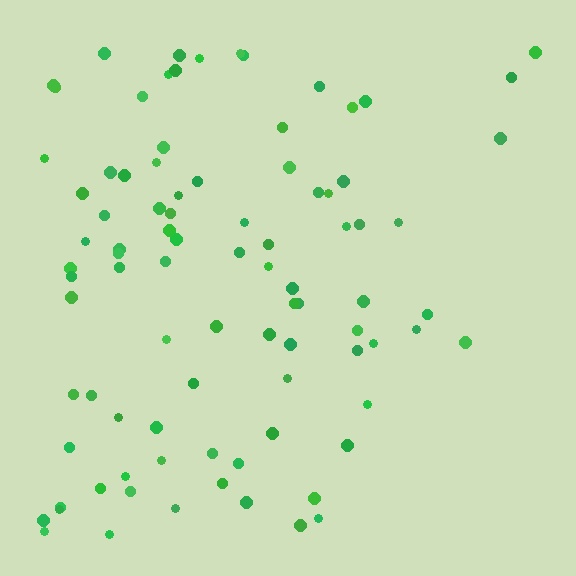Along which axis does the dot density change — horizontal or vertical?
Horizontal.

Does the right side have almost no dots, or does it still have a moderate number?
Still a moderate number, just noticeably fewer than the left.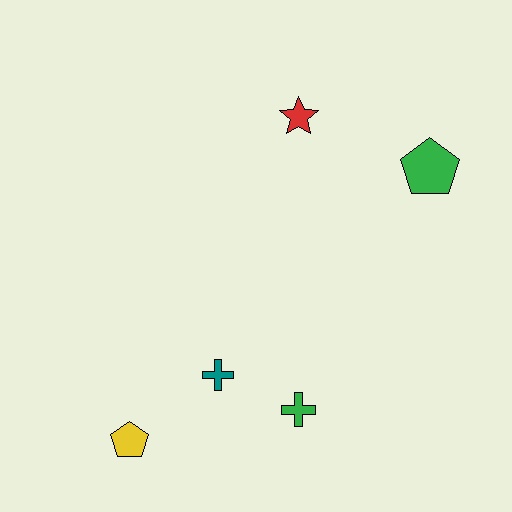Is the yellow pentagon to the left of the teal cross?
Yes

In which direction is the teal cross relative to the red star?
The teal cross is below the red star.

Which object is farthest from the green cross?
The red star is farthest from the green cross.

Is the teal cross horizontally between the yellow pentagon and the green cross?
Yes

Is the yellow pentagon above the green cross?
No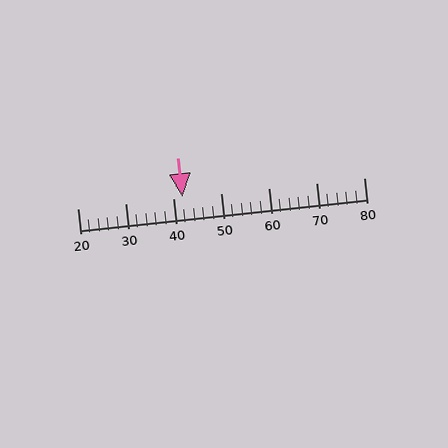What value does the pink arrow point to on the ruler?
The pink arrow points to approximately 42.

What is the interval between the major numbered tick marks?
The major tick marks are spaced 10 units apart.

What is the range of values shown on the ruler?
The ruler shows values from 20 to 80.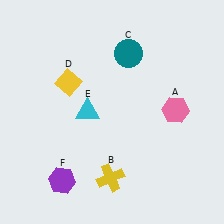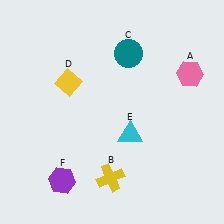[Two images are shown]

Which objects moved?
The objects that moved are: the pink hexagon (A), the cyan triangle (E).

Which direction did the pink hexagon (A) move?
The pink hexagon (A) moved up.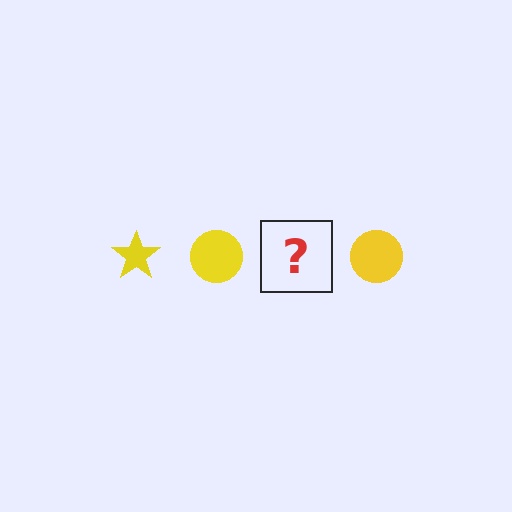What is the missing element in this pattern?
The missing element is a yellow star.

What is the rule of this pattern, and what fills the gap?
The rule is that the pattern cycles through star, circle shapes in yellow. The gap should be filled with a yellow star.